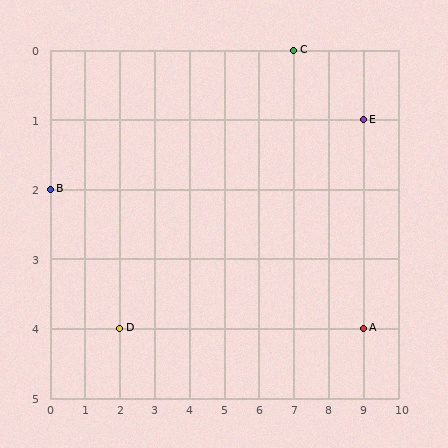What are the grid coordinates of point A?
Point A is at grid coordinates (9, 4).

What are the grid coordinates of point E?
Point E is at grid coordinates (9, 1).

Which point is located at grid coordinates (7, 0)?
Point C is at (7, 0).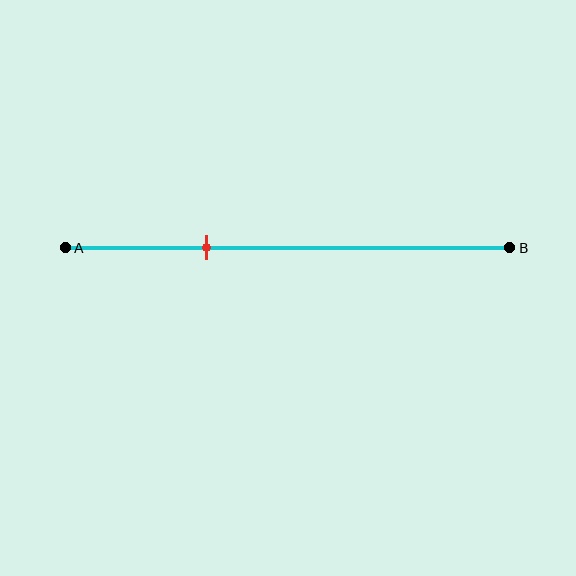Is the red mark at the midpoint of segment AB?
No, the mark is at about 30% from A, not at the 50% midpoint.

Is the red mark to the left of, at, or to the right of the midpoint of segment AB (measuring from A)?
The red mark is to the left of the midpoint of segment AB.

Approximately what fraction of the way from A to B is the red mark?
The red mark is approximately 30% of the way from A to B.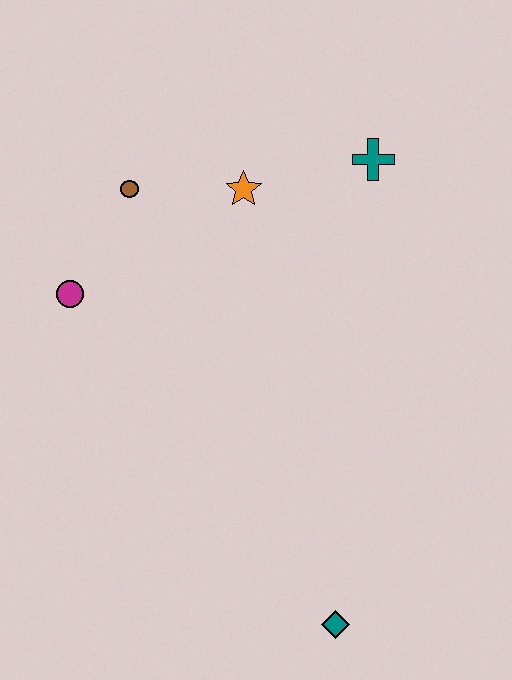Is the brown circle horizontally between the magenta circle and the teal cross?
Yes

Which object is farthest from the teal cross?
The teal diamond is farthest from the teal cross.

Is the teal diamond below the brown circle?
Yes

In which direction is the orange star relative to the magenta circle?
The orange star is to the right of the magenta circle.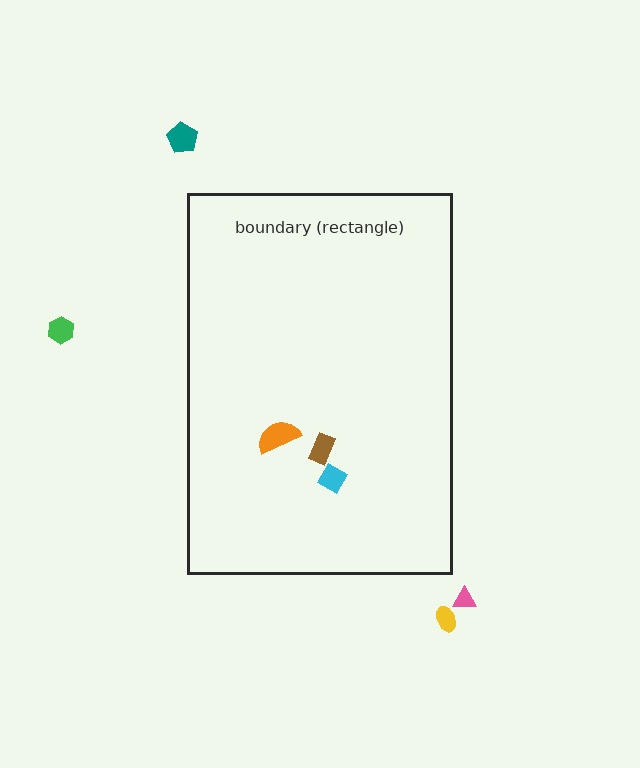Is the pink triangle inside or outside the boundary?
Outside.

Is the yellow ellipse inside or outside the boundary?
Outside.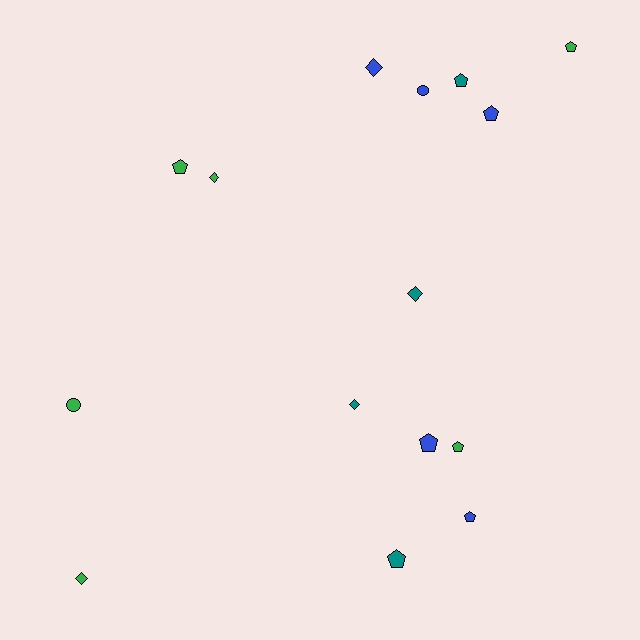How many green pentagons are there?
There are 3 green pentagons.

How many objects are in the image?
There are 15 objects.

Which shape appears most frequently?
Pentagon, with 8 objects.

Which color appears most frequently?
Green, with 6 objects.